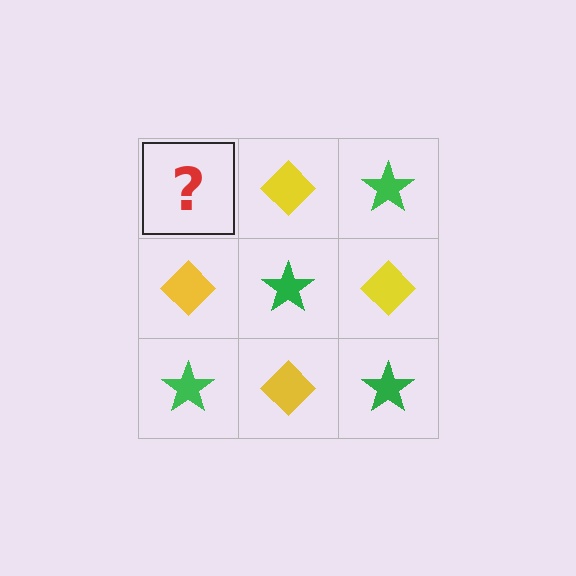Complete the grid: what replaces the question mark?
The question mark should be replaced with a green star.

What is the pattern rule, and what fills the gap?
The rule is that it alternates green star and yellow diamond in a checkerboard pattern. The gap should be filled with a green star.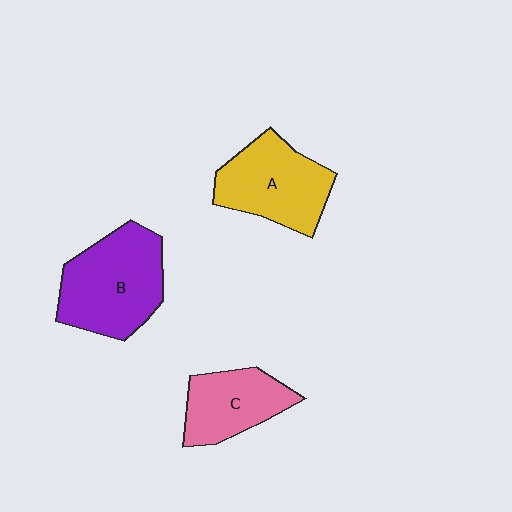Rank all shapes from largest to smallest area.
From largest to smallest: B (purple), A (yellow), C (pink).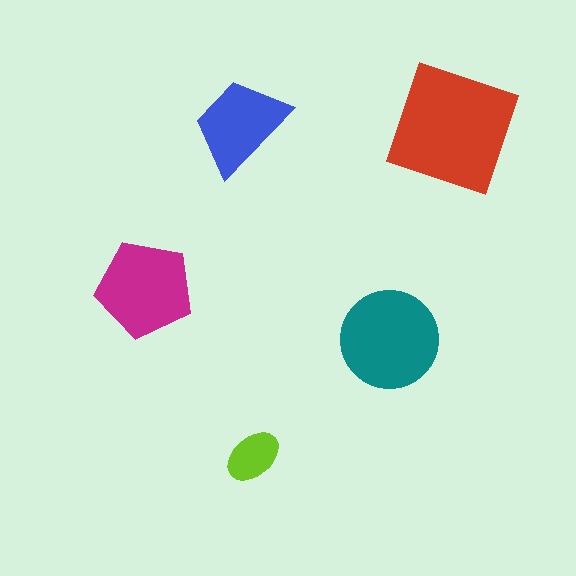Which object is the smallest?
The lime ellipse.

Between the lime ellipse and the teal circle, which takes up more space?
The teal circle.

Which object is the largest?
The red square.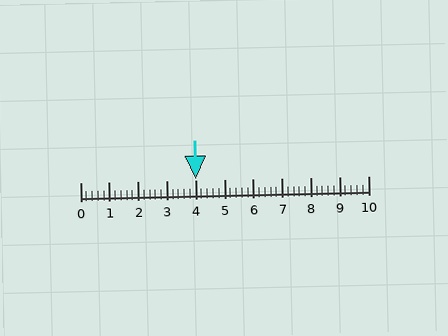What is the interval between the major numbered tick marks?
The major tick marks are spaced 1 units apart.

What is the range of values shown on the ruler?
The ruler shows values from 0 to 10.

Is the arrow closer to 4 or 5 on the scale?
The arrow is closer to 4.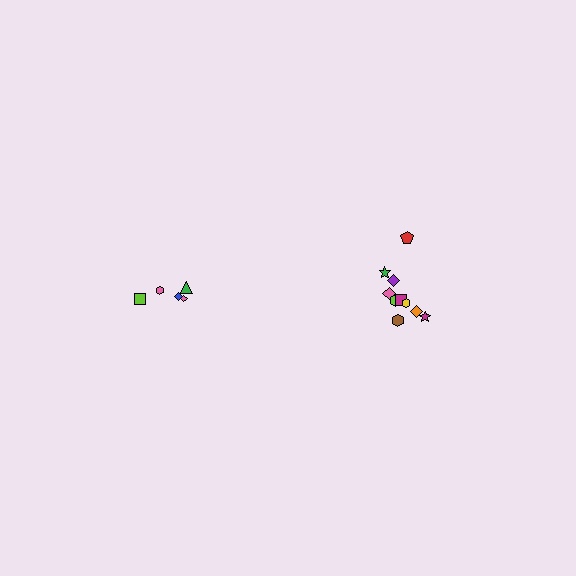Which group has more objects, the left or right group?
The right group.